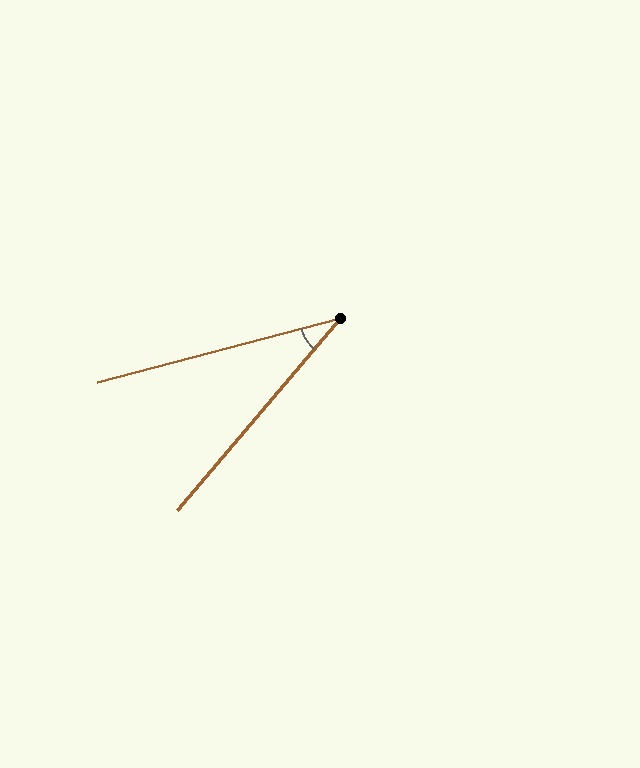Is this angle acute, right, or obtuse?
It is acute.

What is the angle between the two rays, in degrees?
Approximately 35 degrees.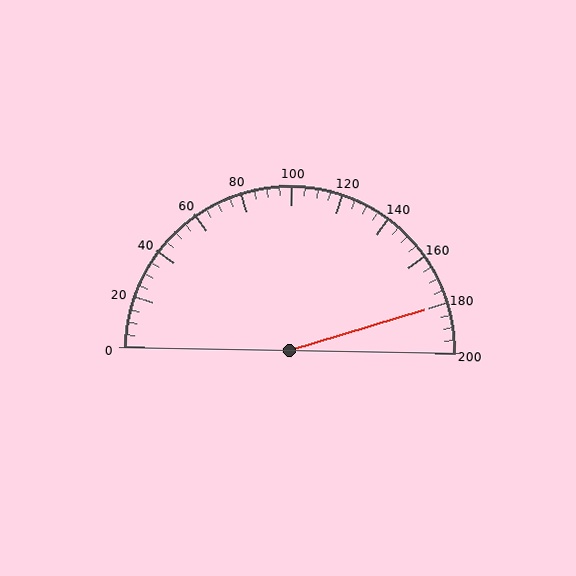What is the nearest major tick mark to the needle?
The nearest major tick mark is 180.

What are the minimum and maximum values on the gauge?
The gauge ranges from 0 to 200.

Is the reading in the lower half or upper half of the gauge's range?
The reading is in the upper half of the range (0 to 200).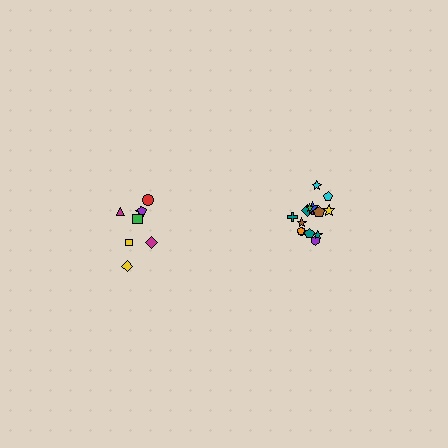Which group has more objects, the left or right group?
The right group.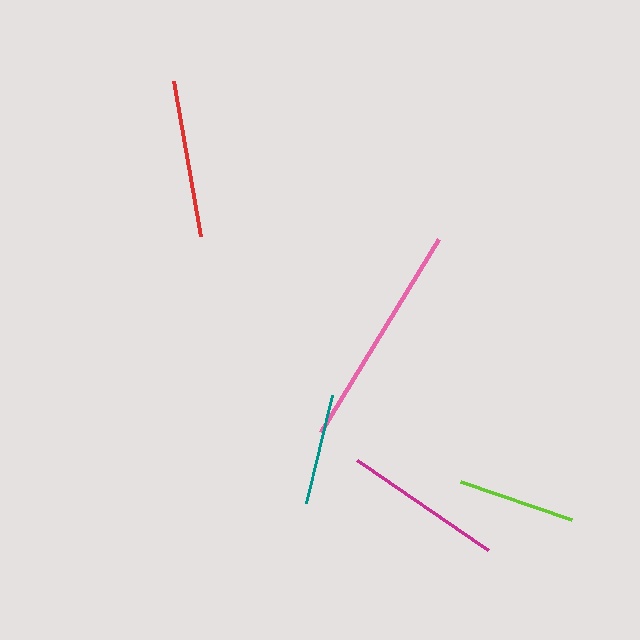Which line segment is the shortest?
The teal line is the shortest at approximately 112 pixels.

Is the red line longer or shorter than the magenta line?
The magenta line is longer than the red line.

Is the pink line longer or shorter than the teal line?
The pink line is longer than the teal line.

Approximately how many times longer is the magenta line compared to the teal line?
The magenta line is approximately 1.4 times the length of the teal line.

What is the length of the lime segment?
The lime segment is approximately 118 pixels long.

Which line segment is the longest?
The pink line is the longest at approximately 226 pixels.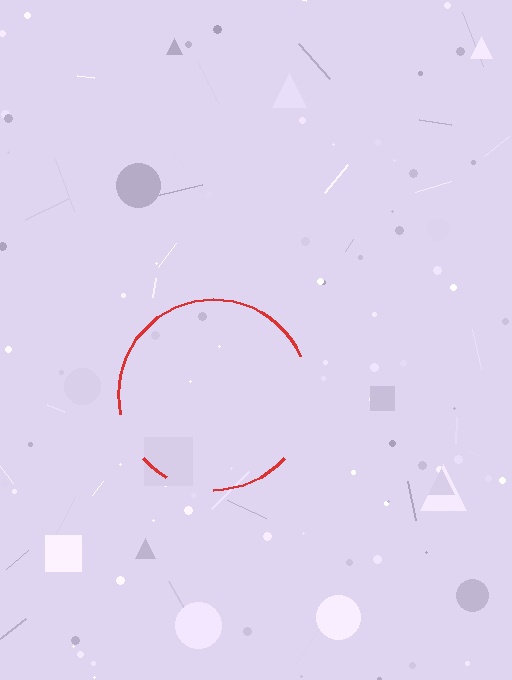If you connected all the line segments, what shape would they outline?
They would outline a circle.